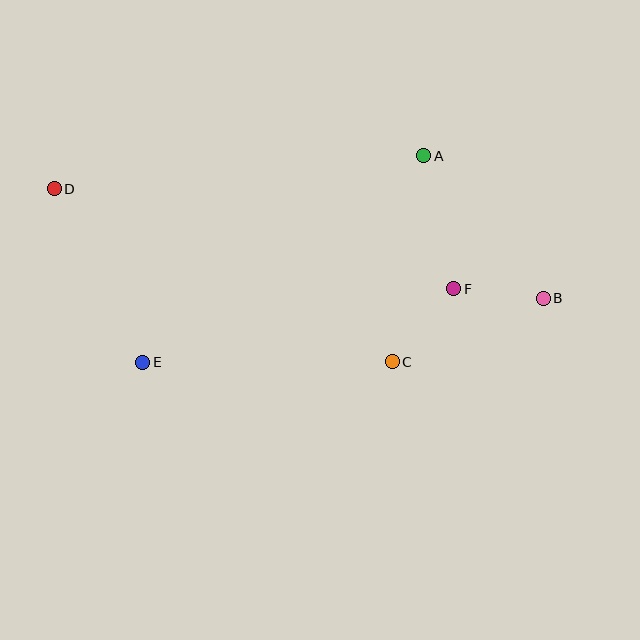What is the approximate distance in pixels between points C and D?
The distance between C and D is approximately 380 pixels.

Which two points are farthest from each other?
Points B and D are farthest from each other.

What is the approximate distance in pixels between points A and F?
The distance between A and F is approximately 136 pixels.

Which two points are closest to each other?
Points B and F are closest to each other.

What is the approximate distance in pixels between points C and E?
The distance between C and E is approximately 249 pixels.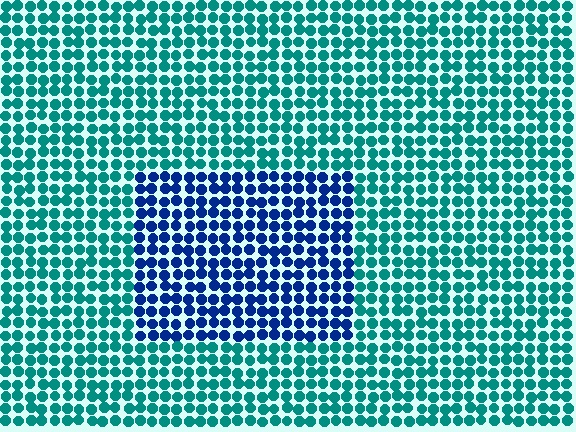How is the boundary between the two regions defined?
The boundary is defined purely by a slight shift in hue (about 49 degrees). Spacing, size, and orientation are identical on both sides.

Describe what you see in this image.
The image is filled with small teal elements in a uniform arrangement. A rectangle-shaped region is visible where the elements are tinted to a slightly different hue, forming a subtle color boundary.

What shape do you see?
I see a rectangle.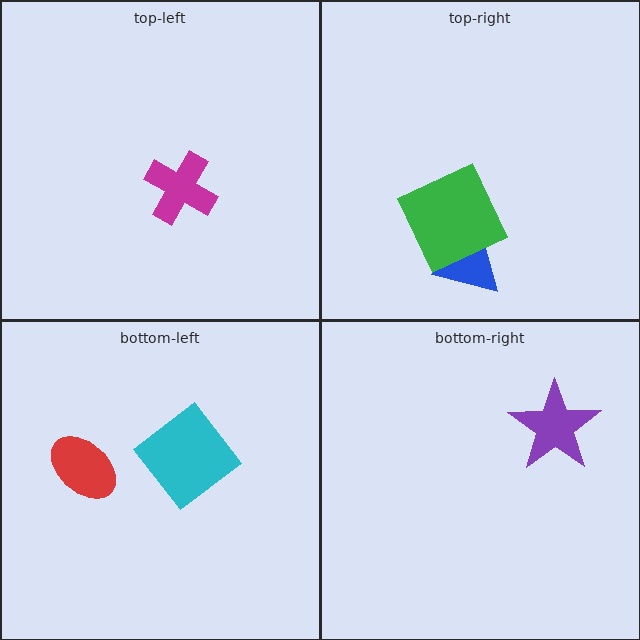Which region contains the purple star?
The bottom-right region.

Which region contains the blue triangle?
The top-right region.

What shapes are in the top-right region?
The blue triangle, the green square.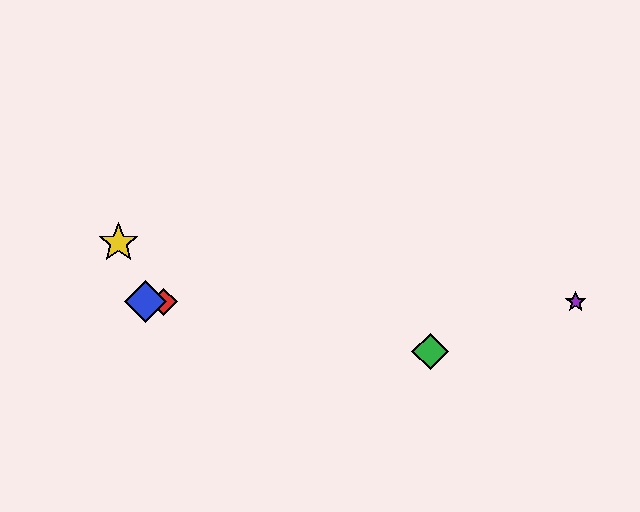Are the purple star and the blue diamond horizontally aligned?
Yes, both are at y≈302.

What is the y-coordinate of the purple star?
The purple star is at y≈302.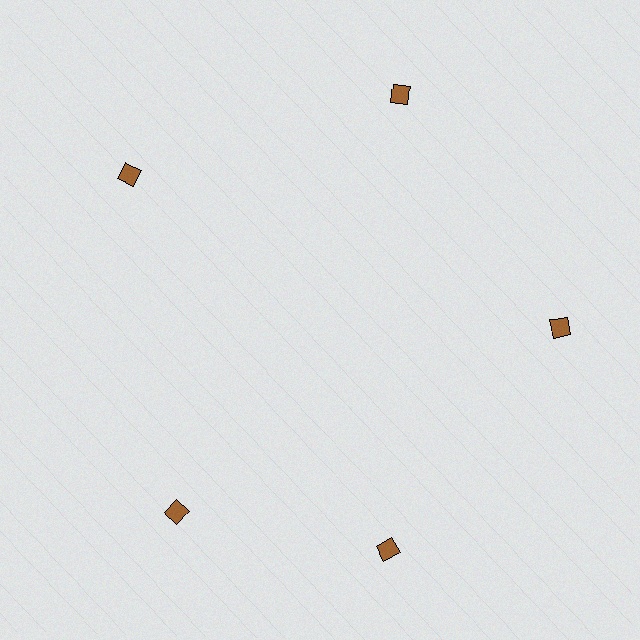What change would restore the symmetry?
The symmetry would be restored by rotating it back into even spacing with its neighbors so that all 5 diamonds sit at equal angles and equal distance from the center.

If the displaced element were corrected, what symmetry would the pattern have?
It would have 5-fold rotational symmetry — the pattern would map onto itself every 72 degrees.